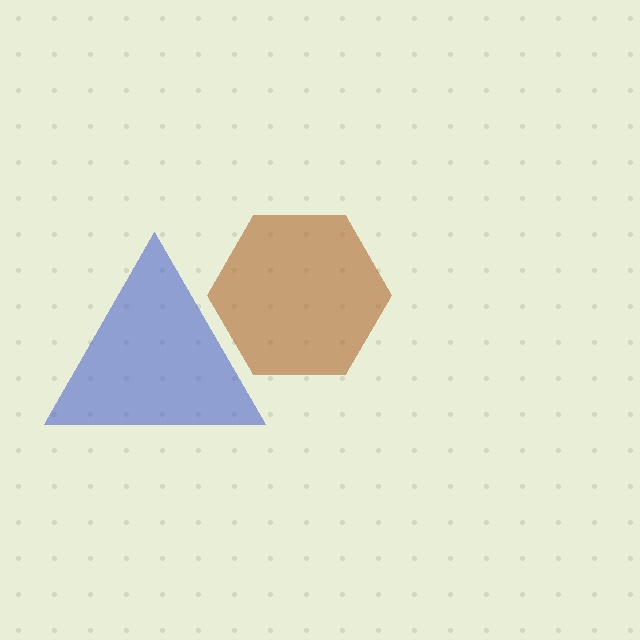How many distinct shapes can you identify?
There are 2 distinct shapes: a blue triangle, a brown hexagon.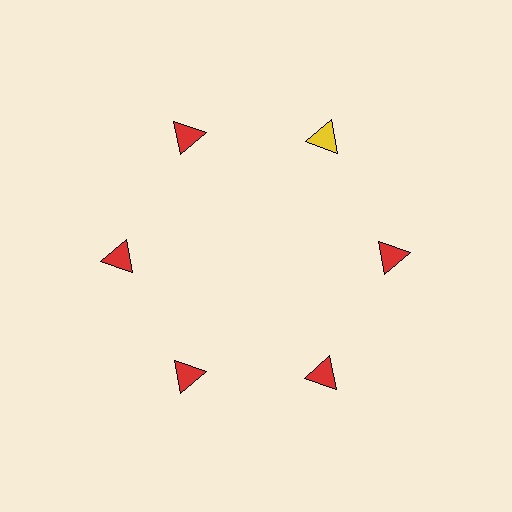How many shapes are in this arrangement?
There are 6 shapes arranged in a ring pattern.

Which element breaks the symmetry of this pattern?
The yellow triangle at roughly the 1 o'clock position breaks the symmetry. All other shapes are red triangles.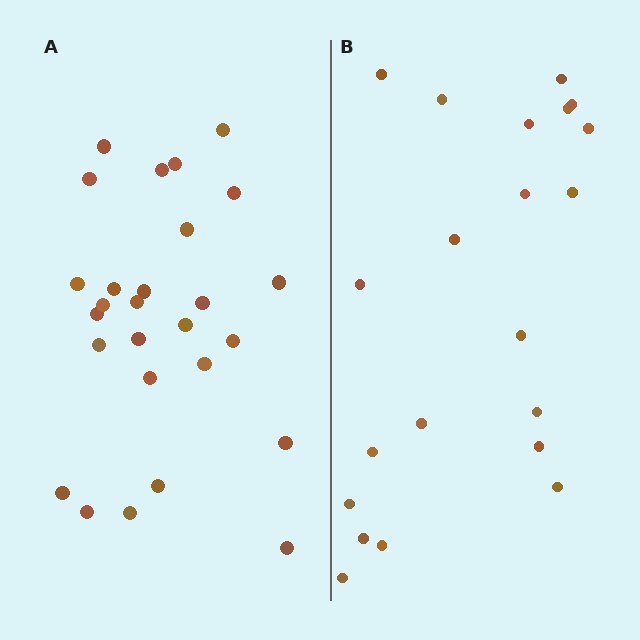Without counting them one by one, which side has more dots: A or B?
Region A (the left region) has more dots.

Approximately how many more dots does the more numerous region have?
Region A has about 6 more dots than region B.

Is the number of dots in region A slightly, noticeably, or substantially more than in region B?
Region A has noticeably more, but not dramatically so. The ratio is roughly 1.3 to 1.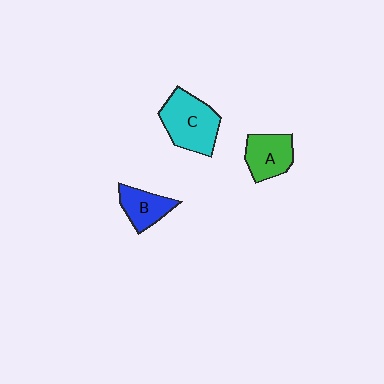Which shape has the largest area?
Shape C (cyan).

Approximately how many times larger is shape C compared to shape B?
Approximately 1.7 times.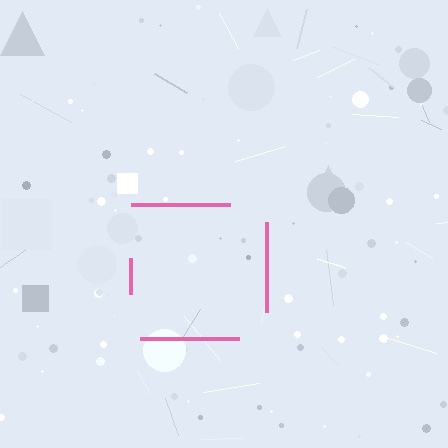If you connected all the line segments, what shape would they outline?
They would outline a square.